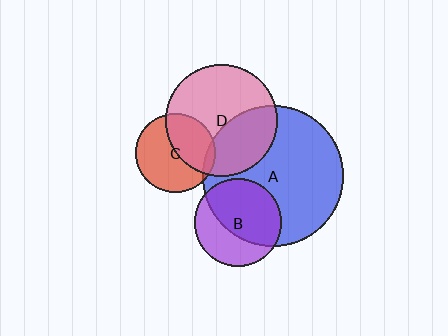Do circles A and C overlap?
Yes.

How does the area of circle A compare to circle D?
Approximately 1.6 times.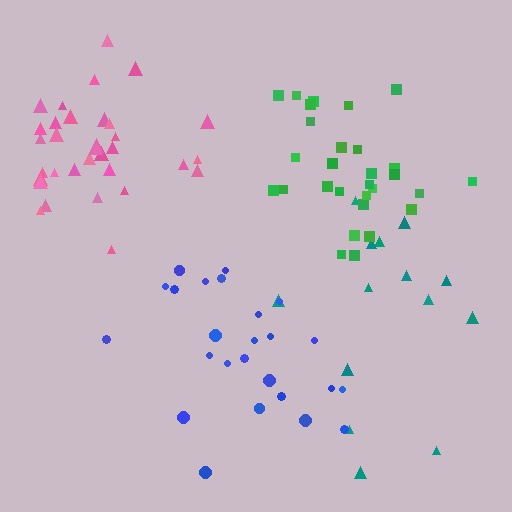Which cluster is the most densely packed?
Green.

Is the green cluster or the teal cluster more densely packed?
Green.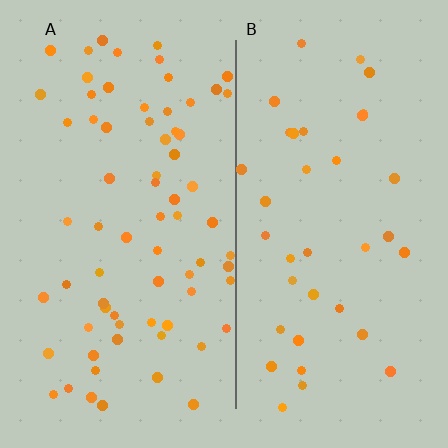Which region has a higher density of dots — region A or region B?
A (the left).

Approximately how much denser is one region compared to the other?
Approximately 1.9× — region A over region B.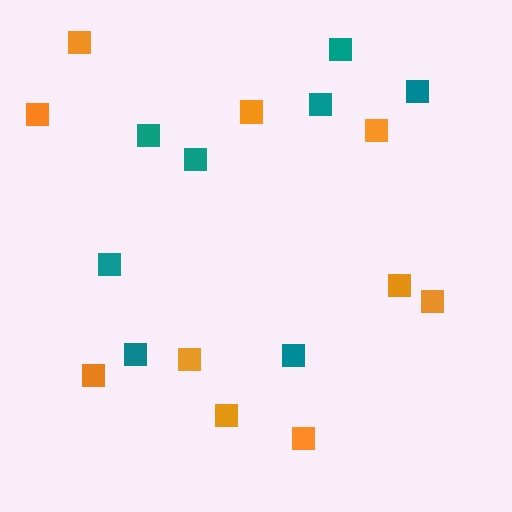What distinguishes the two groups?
There are 2 groups: one group of orange squares (10) and one group of teal squares (8).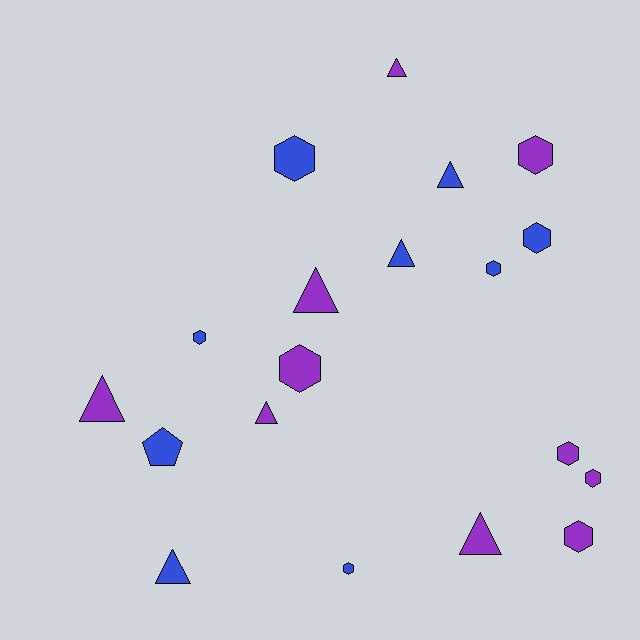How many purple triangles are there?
There are 5 purple triangles.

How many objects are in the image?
There are 19 objects.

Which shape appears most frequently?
Hexagon, with 10 objects.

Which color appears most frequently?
Purple, with 10 objects.